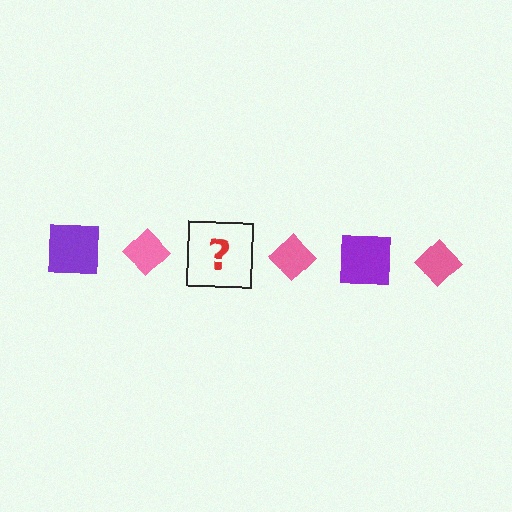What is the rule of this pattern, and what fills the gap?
The rule is that the pattern alternates between purple square and pink diamond. The gap should be filled with a purple square.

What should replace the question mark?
The question mark should be replaced with a purple square.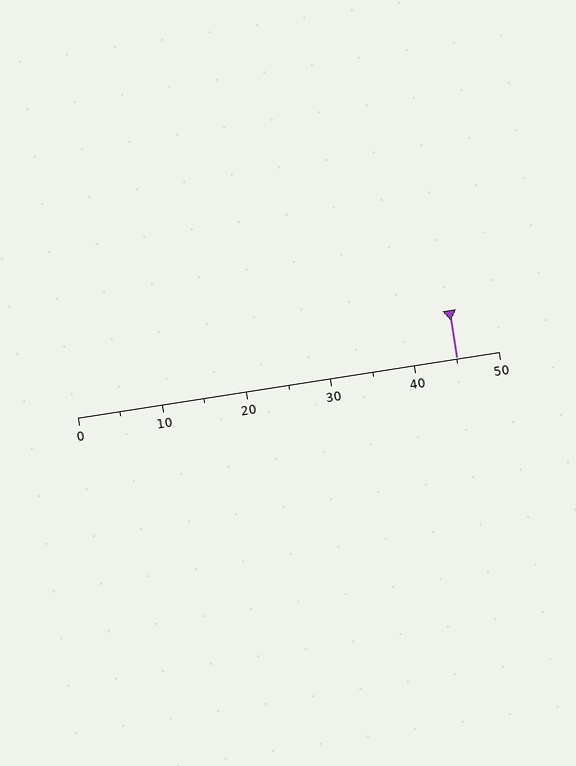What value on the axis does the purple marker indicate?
The marker indicates approximately 45.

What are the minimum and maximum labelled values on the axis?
The axis runs from 0 to 50.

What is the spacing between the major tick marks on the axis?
The major ticks are spaced 10 apart.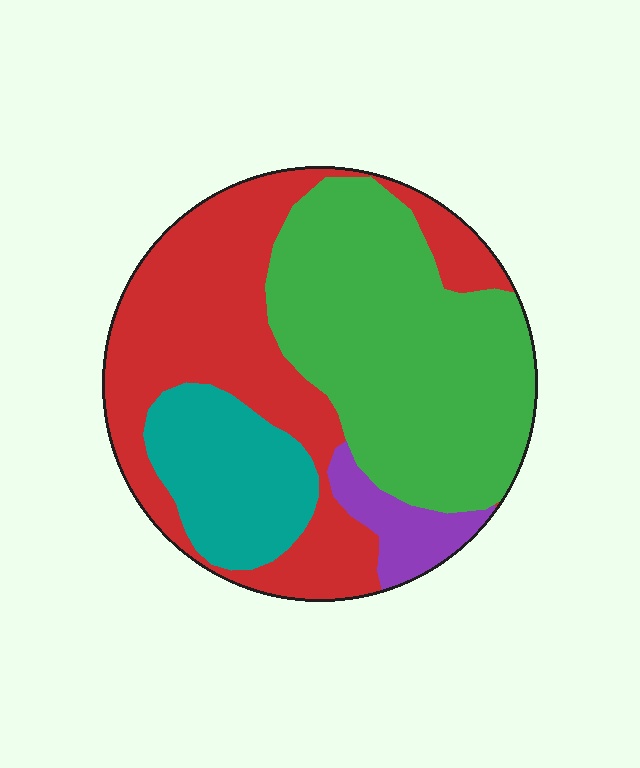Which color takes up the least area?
Purple, at roughly 5%.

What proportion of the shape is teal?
Teal takes up about one sixth (1/6) of the shape.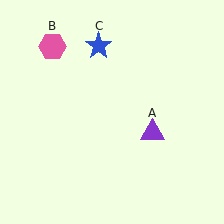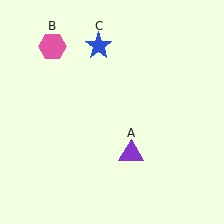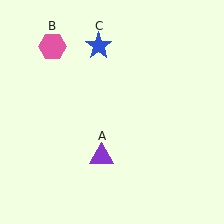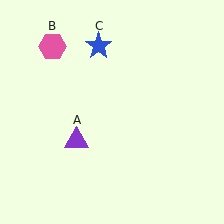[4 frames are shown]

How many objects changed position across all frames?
1 object changed position: purple triangle (object A).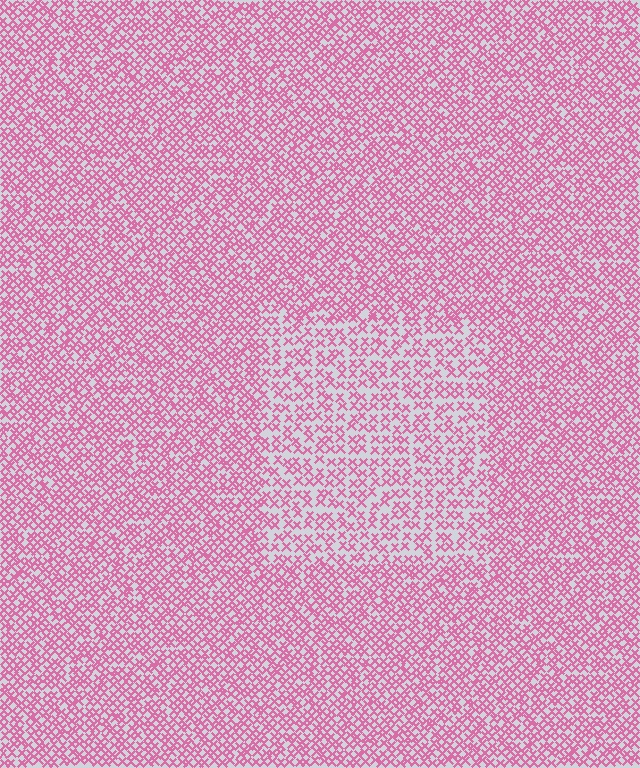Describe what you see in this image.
The image contains small pink elements arranged at two different densities. A rectangle-shaped region is visible where the elements are less densely packed than the surrounding area.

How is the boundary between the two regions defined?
The boundary is defined by a change in element density (approximately 1.7x ratio). All elements are the same color, size, and shape.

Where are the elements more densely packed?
The elements are more densely packed outside the rectangle boundary.